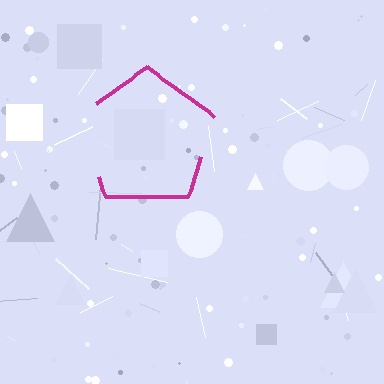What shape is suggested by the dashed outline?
The dashed outline suggests a pentagon.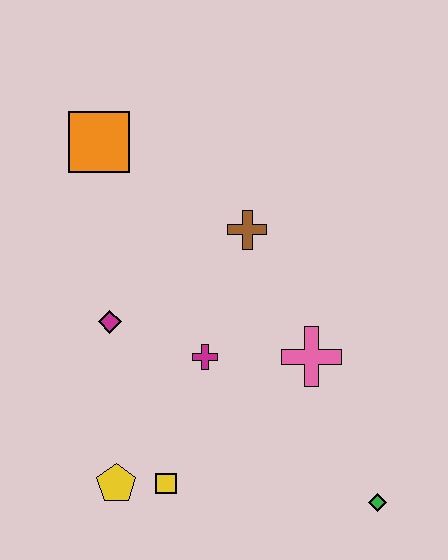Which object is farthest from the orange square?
The green diamond is farthest from the orange square.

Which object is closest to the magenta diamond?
The magenta cross is closest to the magenta diamond.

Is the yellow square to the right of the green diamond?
No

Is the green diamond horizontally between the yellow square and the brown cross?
No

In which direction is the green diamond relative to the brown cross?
The green diamond is below the brown cross.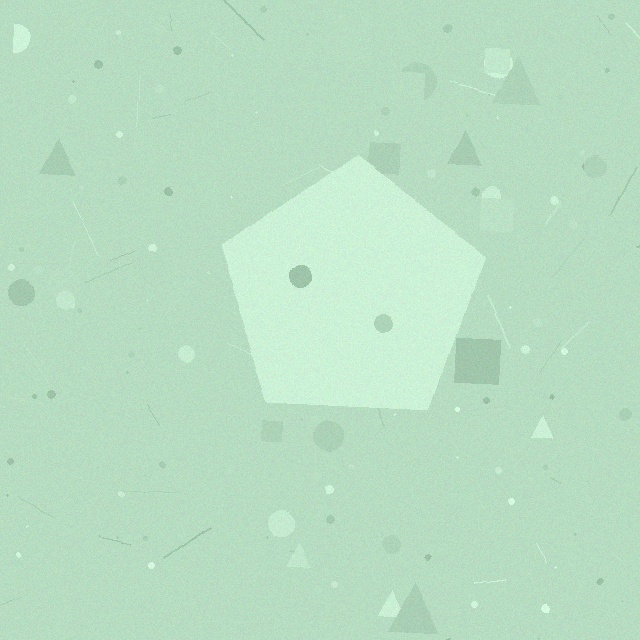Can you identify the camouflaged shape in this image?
The camouflaged shape is a pentagon.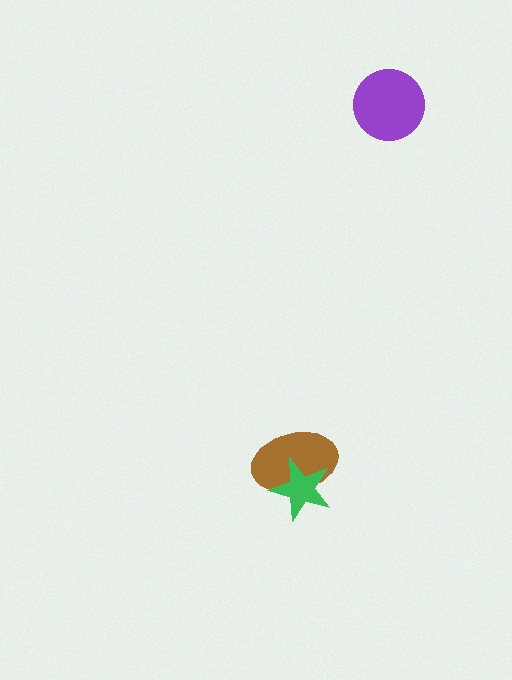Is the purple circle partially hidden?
No, no other shape covers it.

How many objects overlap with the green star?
1 object overlaps with the green star.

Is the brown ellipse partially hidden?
Yes, it is partially covered by another shape.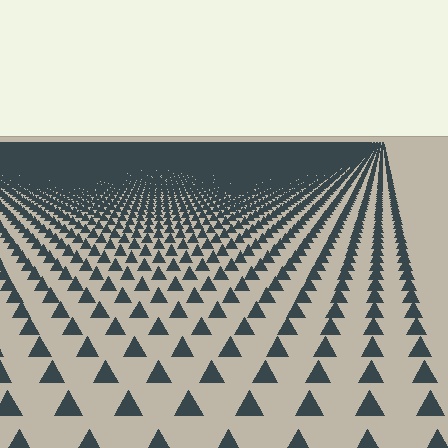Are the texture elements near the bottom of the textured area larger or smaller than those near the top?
Larger. Near the bottom, elements are closer to the viewer and appear at a bigger on-screen size.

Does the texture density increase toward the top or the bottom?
Density increases toward the top.